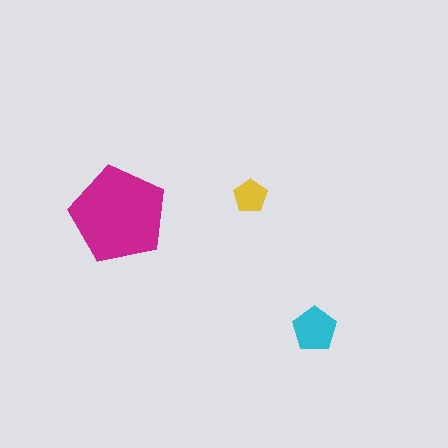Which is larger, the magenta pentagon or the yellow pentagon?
The magenta one.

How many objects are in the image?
There are 3 objects in the image.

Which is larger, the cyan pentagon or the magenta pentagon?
The magenta one.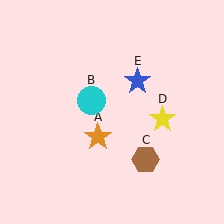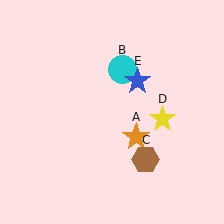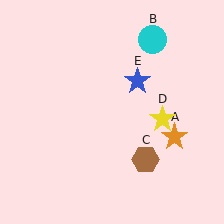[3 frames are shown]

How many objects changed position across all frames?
2 objects changed position: orange star (object A), cyan circle (object B).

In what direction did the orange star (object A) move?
The orange star (object A) moved right.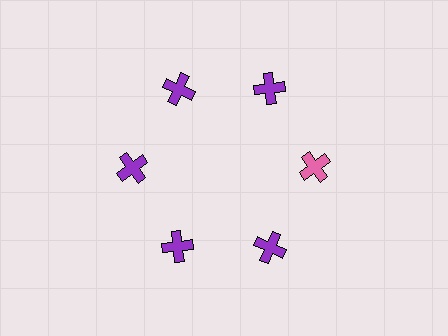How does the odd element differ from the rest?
It has a different color: pink instead of purple.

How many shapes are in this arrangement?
There are 6 shapes arranged in a ring pattern.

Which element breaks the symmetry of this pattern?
The pink cross at roughly the 3 o'clock position breaks the symmetry. All other shapes are purple crosses.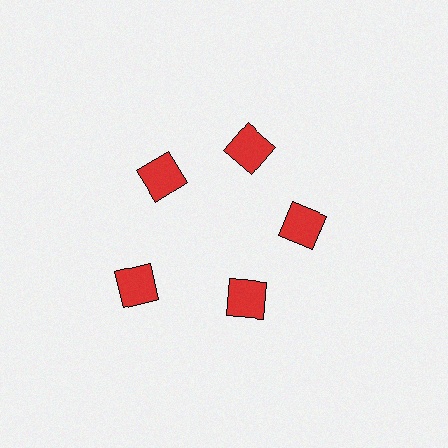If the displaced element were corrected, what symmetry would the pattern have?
It would have 5-fold rotational symmetry — the pattern would map onto itself every 72 degrees.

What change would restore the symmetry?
The symmetry would be restored by moving it inward, back onto the ring so that all 5 squares sit at equal angles and equal distance from the center.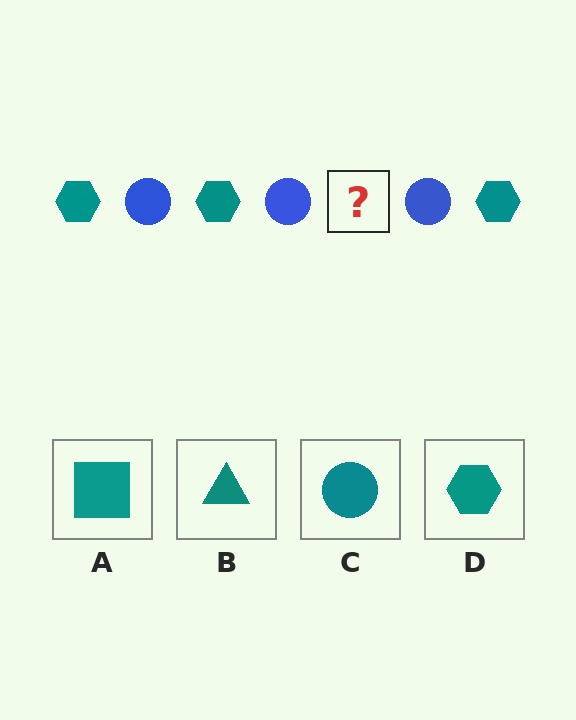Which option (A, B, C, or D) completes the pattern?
D.